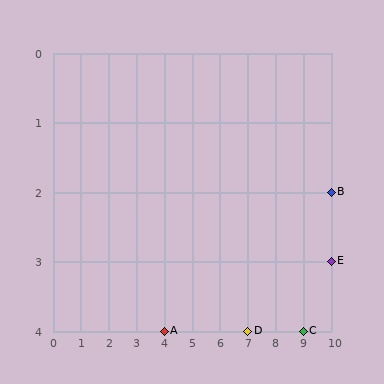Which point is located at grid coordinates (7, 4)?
Point D is at (7, 4).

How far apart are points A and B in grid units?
Points A and B are 6 columns and 2 rows apart (about 6.3 grid units diagonally).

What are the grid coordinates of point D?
Point D is at grid coordinates (7, 4).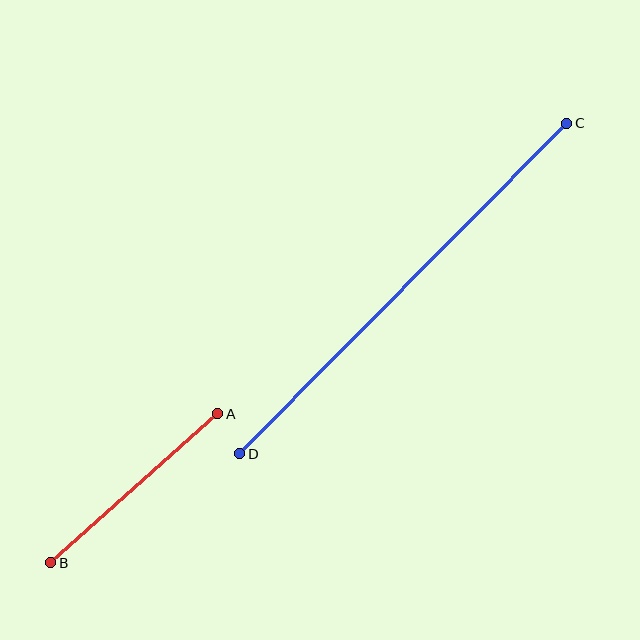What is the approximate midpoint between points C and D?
The midpoint is at approximately (403, 288) pixels.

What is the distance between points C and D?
The distance is approximately 465 pixels.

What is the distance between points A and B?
The distance is approximately 224 pixels.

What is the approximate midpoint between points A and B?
The midpoint is at approximately (134, 488) pixels.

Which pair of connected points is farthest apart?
Points C and D are farthest apart.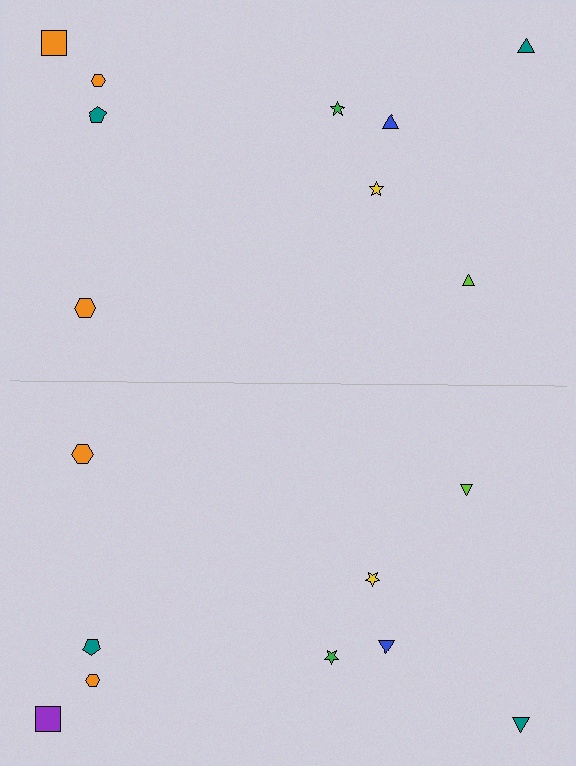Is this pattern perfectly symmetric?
No, the pattern is not perfectly symmetric. The purple square on the bottom side breaks the symmetry — its mirror counterpart is orange.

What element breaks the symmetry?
The purple square on the bottom side breaks the symmetry — its mirror counterpart is orange.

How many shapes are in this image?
There are 18 shapes in this image.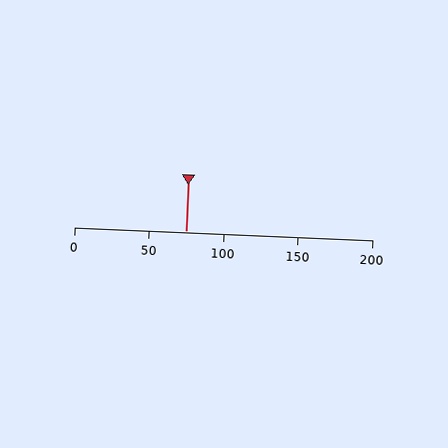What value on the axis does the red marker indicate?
The marker indicates approximately 75.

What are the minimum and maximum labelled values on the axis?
The axis runs from 0 to 200.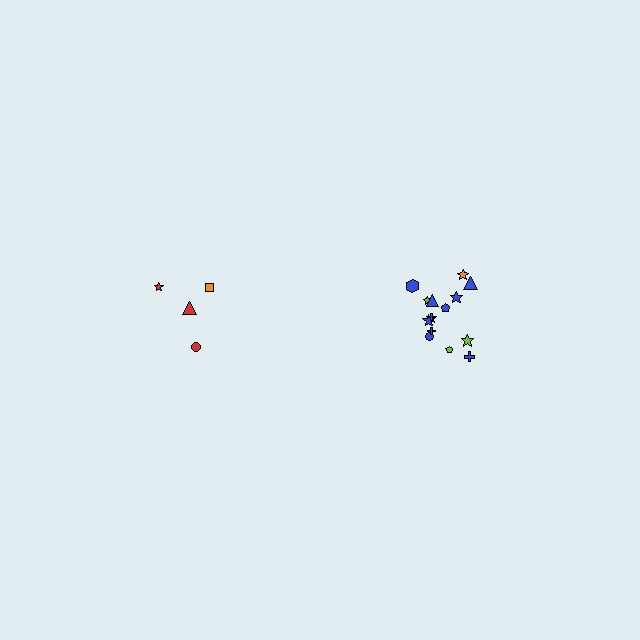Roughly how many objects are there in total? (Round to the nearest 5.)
Roughly 20 objects in total.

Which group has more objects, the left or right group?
The right group.